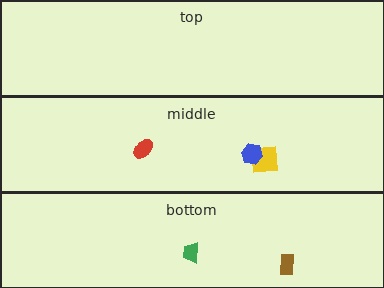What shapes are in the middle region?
The yellow square, the blue hexagon, the red ellipse.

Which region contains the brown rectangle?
The bottom region.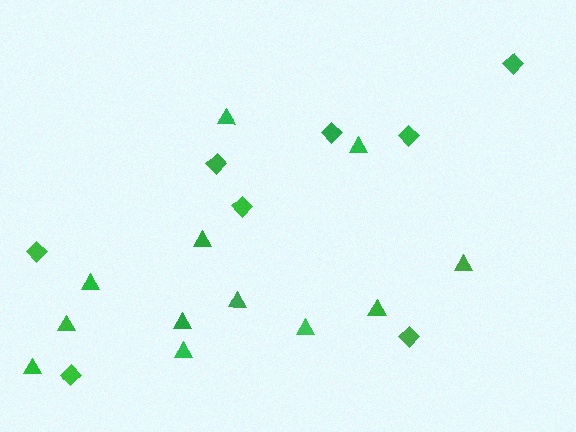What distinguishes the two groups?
There are 2 groups: one group of diamonds (8) and one group of triangles (12).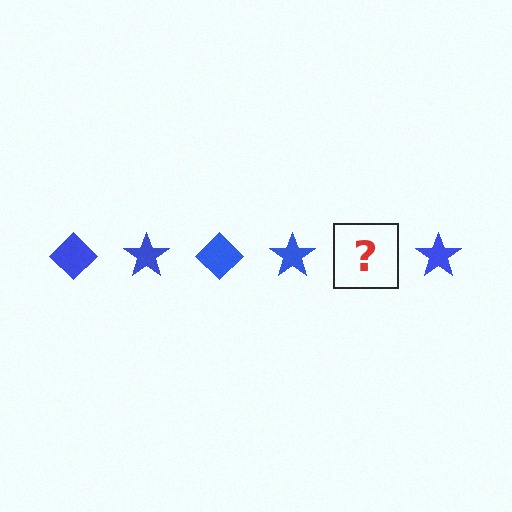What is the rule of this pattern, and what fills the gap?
The rule is that the pattern cycles through diamond, star shapes in blue. The gap should be filled with a blue diamond.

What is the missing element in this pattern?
The missing element is a blue diamond.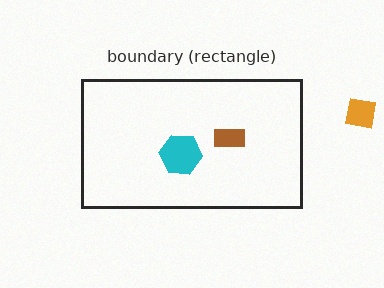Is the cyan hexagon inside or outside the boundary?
Inside.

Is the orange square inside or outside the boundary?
Outside.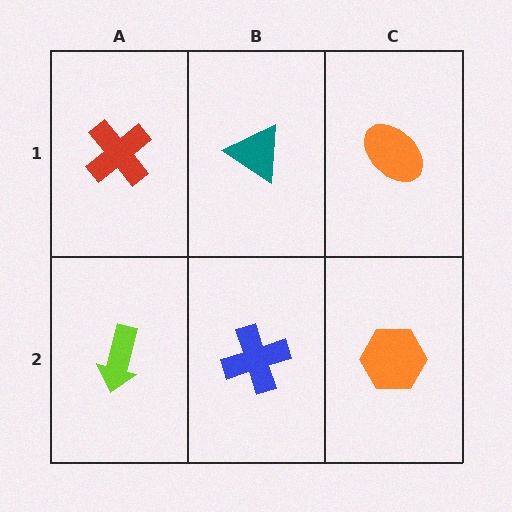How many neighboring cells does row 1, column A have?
2.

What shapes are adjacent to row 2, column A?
A red cross (row 1, column A), a blue cross (row 2, column B).